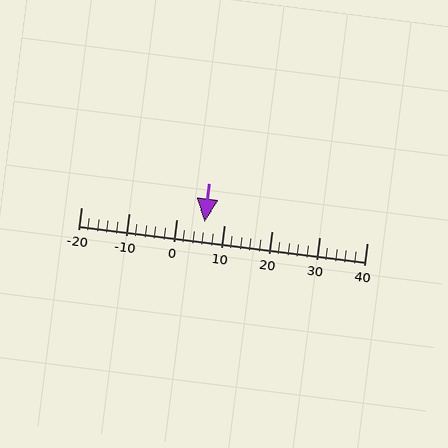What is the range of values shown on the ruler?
The ruler shows values from -20 to 40.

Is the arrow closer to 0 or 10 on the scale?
The arrow is closer to 10.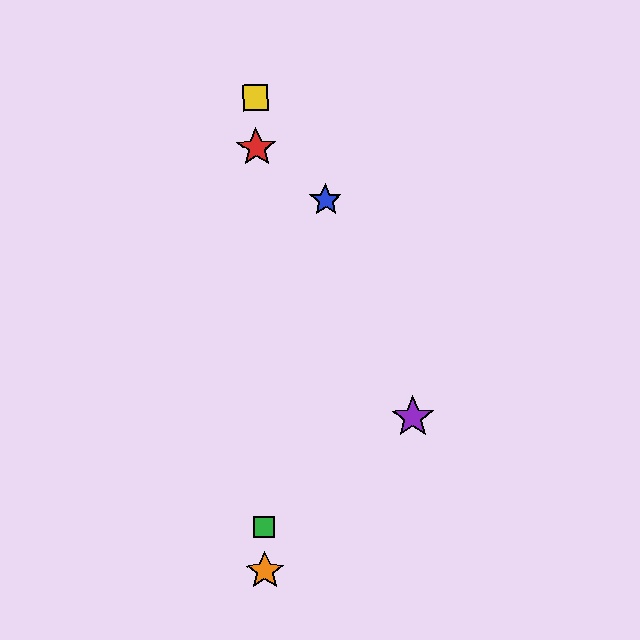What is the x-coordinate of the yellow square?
The yellow square is at x≈255.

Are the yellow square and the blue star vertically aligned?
No, the yellow square is at x≈255 and the blue star is at x≈326.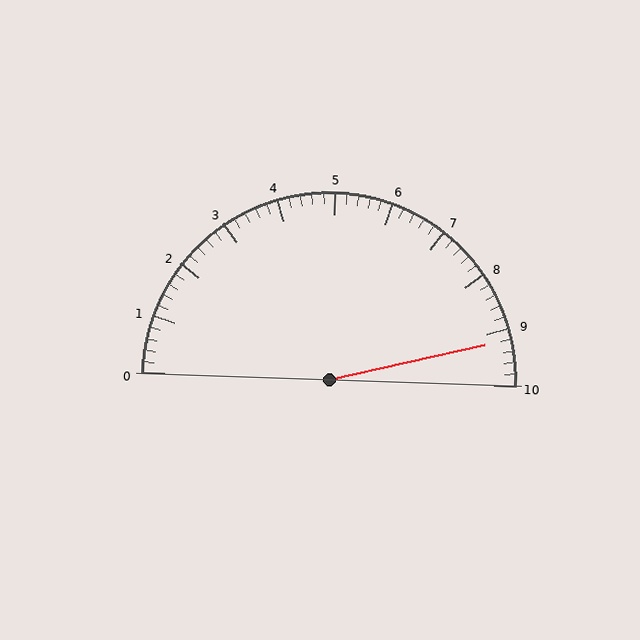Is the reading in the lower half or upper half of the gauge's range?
The reading is in the upper half of the range (0 to 10).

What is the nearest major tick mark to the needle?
The nearest major tick mark is 9.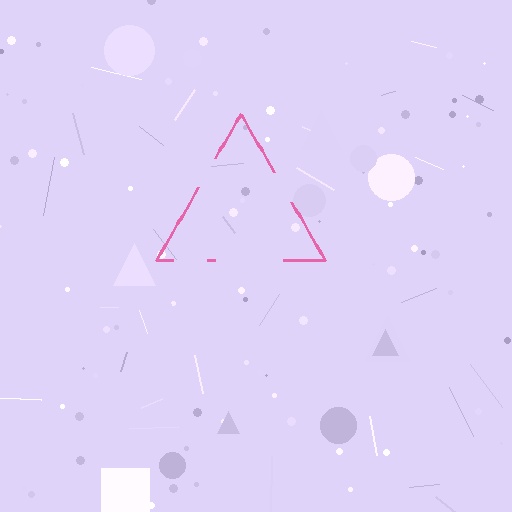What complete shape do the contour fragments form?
The contour fragments form a triangle.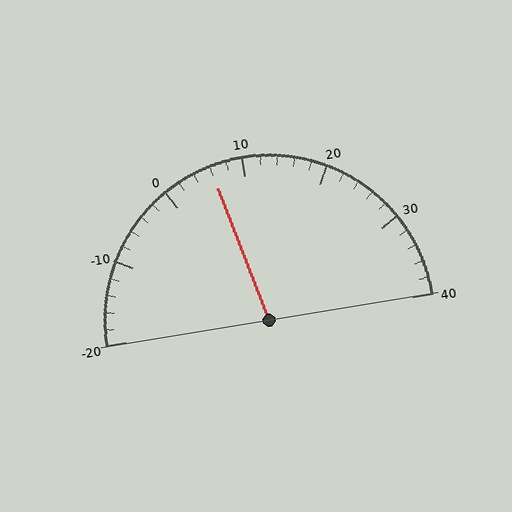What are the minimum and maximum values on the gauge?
The gauge ranges from -20 to 40.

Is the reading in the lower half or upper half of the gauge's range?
The reading is in the lower half of the range (-20 to 40).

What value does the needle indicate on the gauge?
The needle indicates approximately 6.